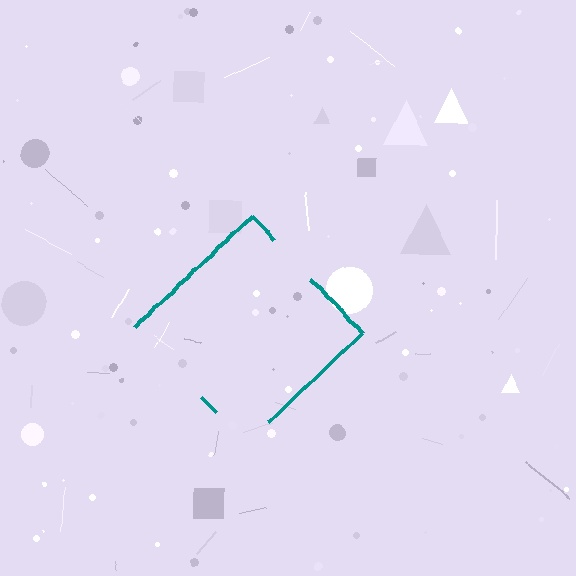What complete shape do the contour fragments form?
The contour fragments form a diamond.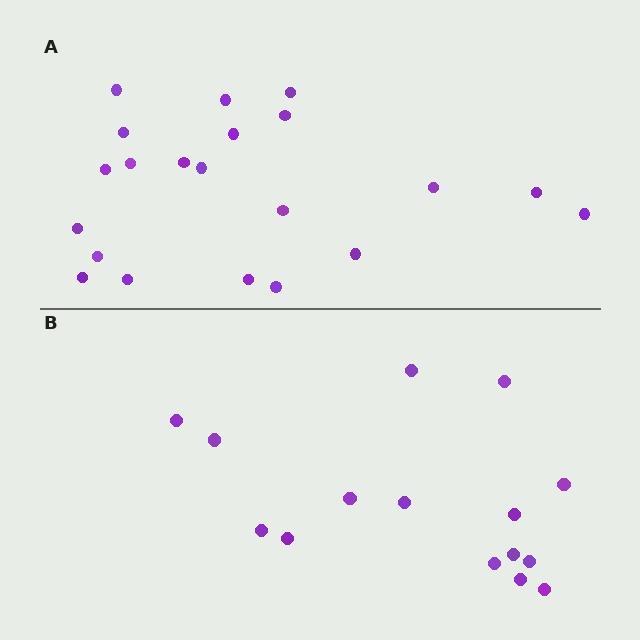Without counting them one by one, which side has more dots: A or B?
Region A (the top region) has more dots.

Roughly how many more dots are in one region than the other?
Region A has about 6 more dots than region B.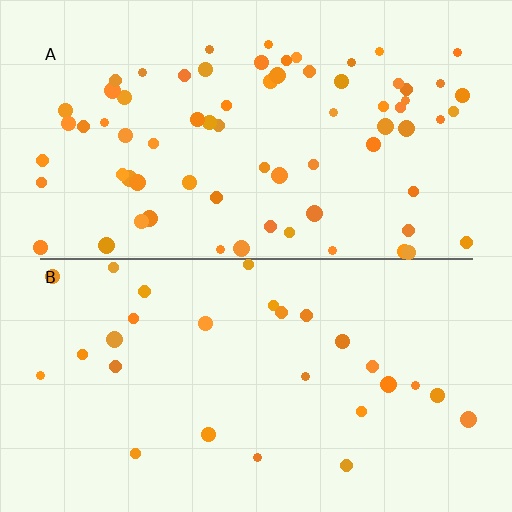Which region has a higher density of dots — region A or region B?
A (the top).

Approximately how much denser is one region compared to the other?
Approximately 2.6× — region A over region B.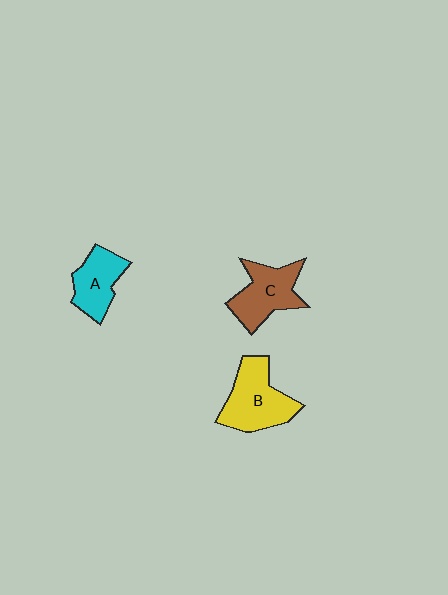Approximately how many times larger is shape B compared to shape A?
Approximately 1.4 times.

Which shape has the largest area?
Shape B (yellow).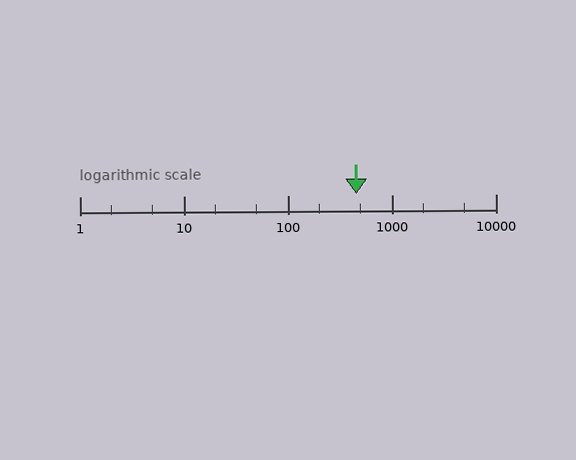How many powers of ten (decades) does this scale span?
The scale spans 4 decades, from 1 to 10000.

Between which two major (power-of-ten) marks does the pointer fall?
The pointer is between 100 and 1000.